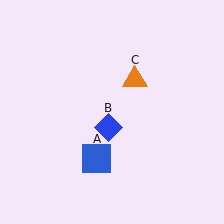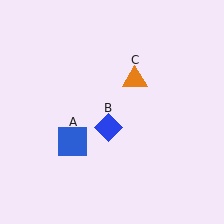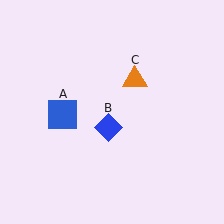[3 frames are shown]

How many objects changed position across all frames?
1 object changed position: blue square (object A).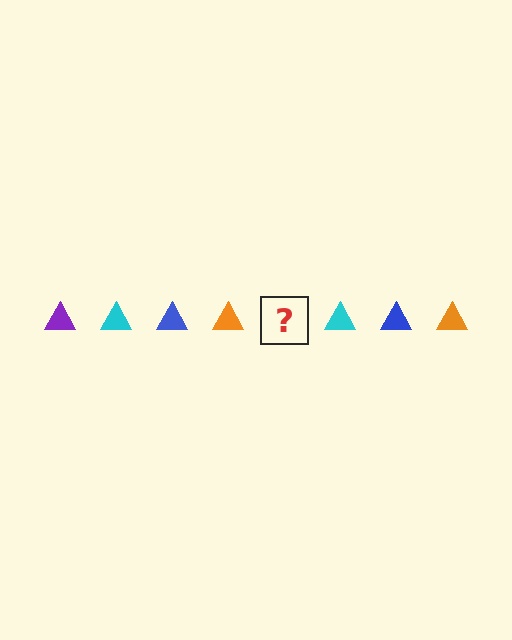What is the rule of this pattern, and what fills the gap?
The rule is that the pattern cycles through purple, cyan, blue, orange triangles. The gap should be filled with a purple triangle.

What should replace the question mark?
The question mark should be replaced with a purple triangle.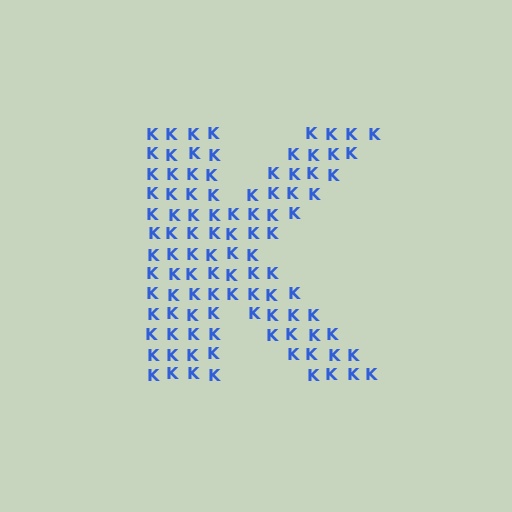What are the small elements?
The small elements are letter K's.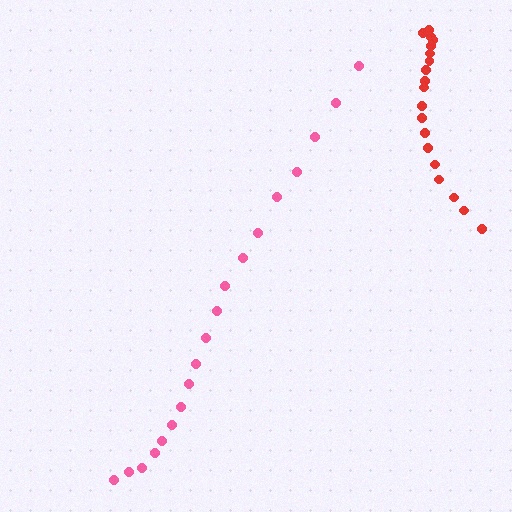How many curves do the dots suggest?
There are 2 distinct paths.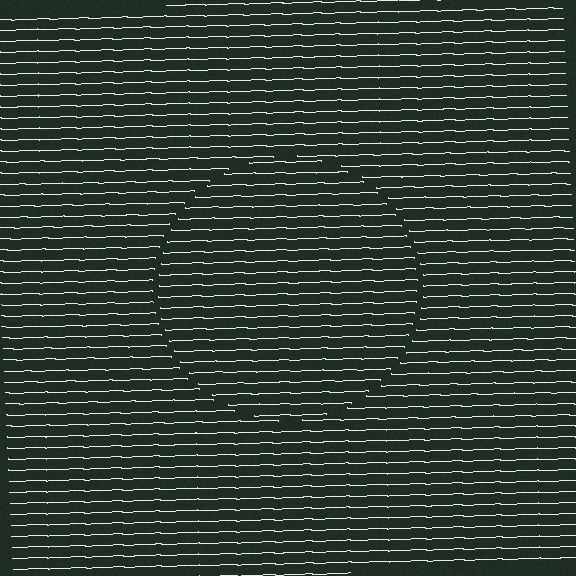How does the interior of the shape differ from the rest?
The interior of the shape contains the same grating, shifted by half a period — the contour is defined by the phase discontinuity where line-ends from the inner and outer gratings abut.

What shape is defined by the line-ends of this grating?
An illusory circle. The interior of the shape contains the same grating, shifted by half a period — the contour is defined by the phase discontinuity where line-ends from the inner and outer gratings abut.